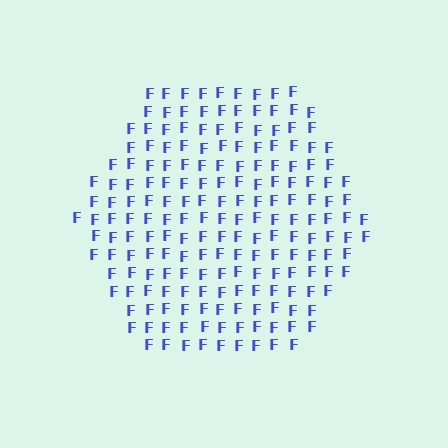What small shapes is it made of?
It is made of small letter F's.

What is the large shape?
The large shape is a hexagon.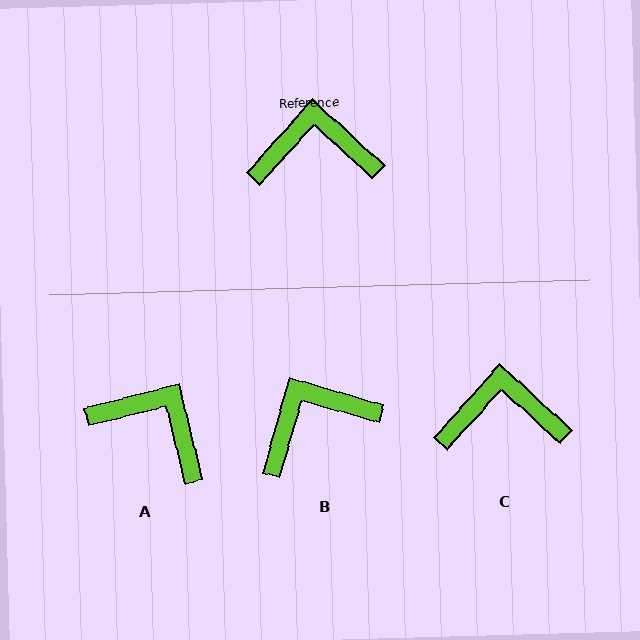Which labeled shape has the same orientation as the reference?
C.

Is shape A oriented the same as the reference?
No, it is off by about 34 degrees.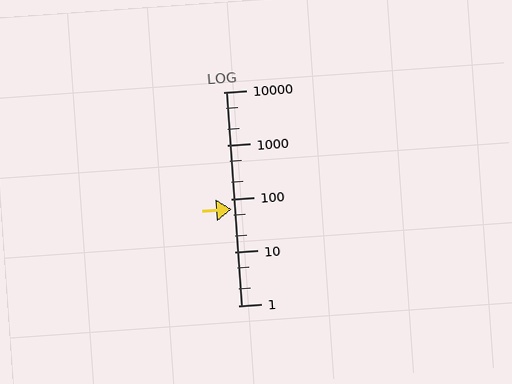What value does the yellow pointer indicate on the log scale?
The pointer indicates approximately 63.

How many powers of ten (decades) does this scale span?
The scale spans 4 decades, from 1 to 10000.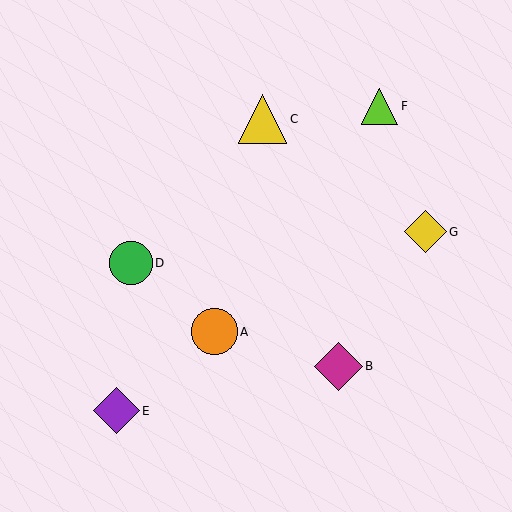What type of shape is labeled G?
Shape G is a yellow diamond.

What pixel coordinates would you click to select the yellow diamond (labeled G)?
Click at (425, 232) to select the yellow diamond G.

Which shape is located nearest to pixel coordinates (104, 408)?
The purple diamond (labeled E) at (117, 411) is nearest to that location.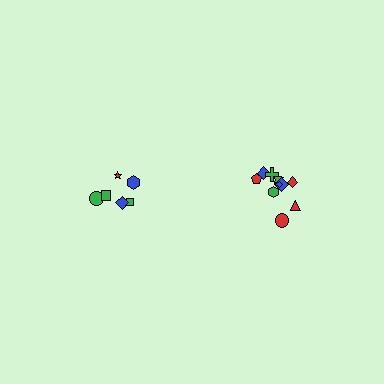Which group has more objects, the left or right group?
The right group.